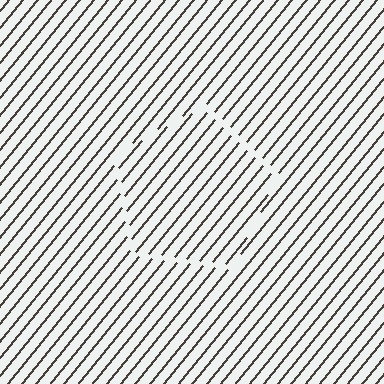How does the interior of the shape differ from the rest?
The interior of the shape contains the same grating, shifted by half a period — the contour is defined by the phase discontinuity where line-ends from the inner and outer gratings abut.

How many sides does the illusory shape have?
5 sides — the line-ends trace a pentagon.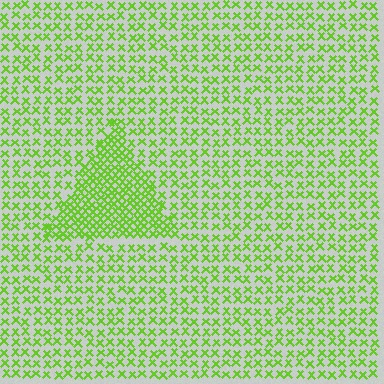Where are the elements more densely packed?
The elements are more densely packed inside the triangle boundary.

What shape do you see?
I see a triangle.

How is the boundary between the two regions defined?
The boundary is defined by a change in element density (approximately 2.0x ratio). All elements are the same color, size, and shape.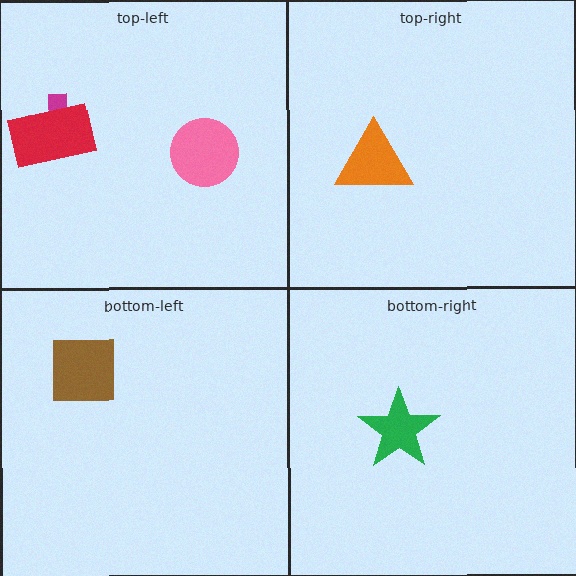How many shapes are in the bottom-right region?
1.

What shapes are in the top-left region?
The pink circle, the magenta cross, the red rectangle.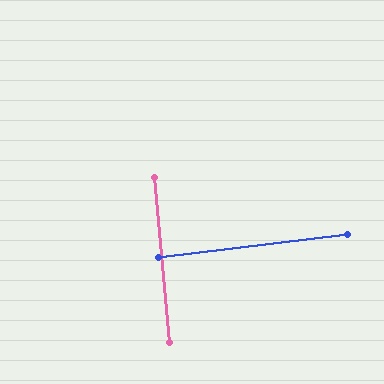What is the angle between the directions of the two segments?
Approximately 88 degrees.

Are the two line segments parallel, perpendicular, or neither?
Perpendicular — they meet at approximately 88°.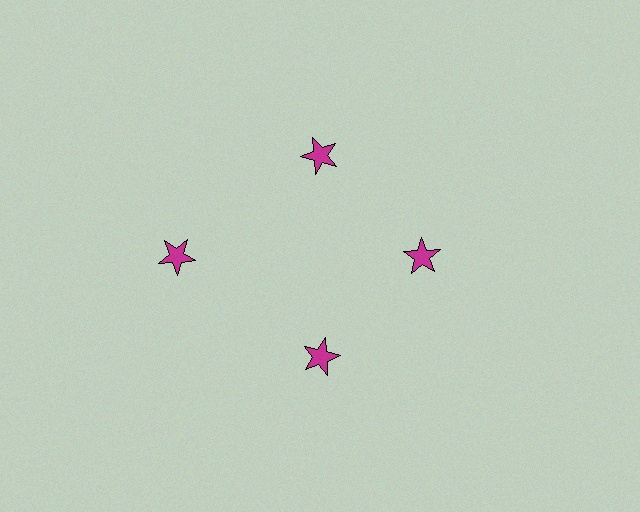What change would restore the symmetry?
The symmetry would be restored by moving it inward, back onto the ring so that all 4 stars sit at equal angles and equal distance from the center.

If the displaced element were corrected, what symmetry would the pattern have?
It would have 4-fold rotational symmetry — the pattern would map onto itself every 90 degrees.